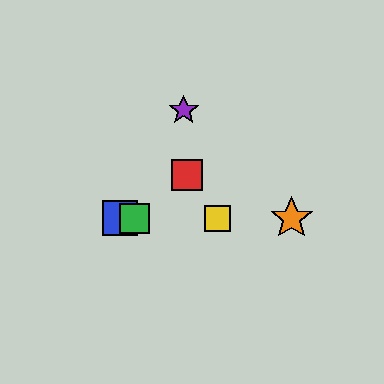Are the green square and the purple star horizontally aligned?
No, the green square is at y≈218 and the purple star is at y≈110.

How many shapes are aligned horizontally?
4 shapes (the blue square, the green square, the yellow square, the orange star) are aligned horizontally.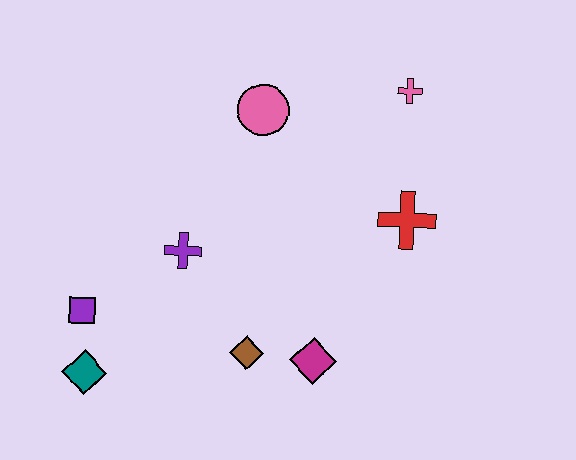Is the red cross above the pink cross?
No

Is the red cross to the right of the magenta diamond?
Yes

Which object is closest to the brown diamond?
The magenta diamond is closest to the brown diamond.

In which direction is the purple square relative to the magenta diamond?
The purple square is to the left of the magenta diamond.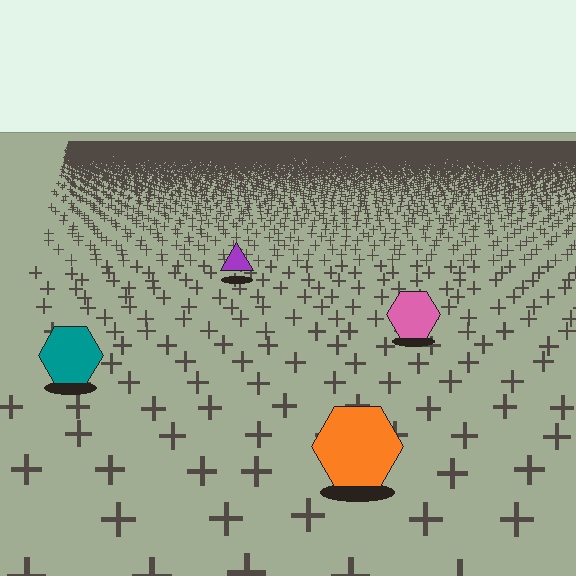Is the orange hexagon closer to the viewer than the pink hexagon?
Yes. The orange hexagon is closer — you can tell from the texture gradient: the ground texture is coarser near it.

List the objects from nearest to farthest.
From nearest to farthest: the orange hexagon, the teal hexagon, the pink hexagon, the purple triangle.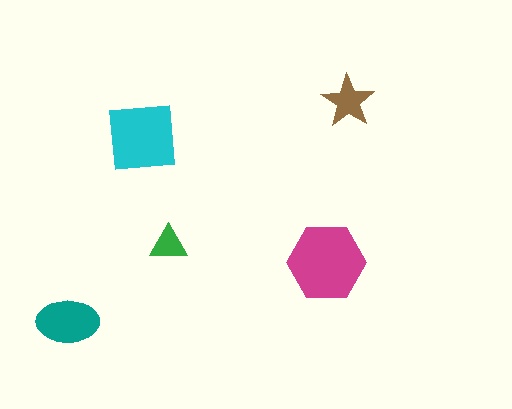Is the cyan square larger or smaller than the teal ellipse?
Larger.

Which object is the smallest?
The green triangle.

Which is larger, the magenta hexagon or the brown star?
The magenta hexagon.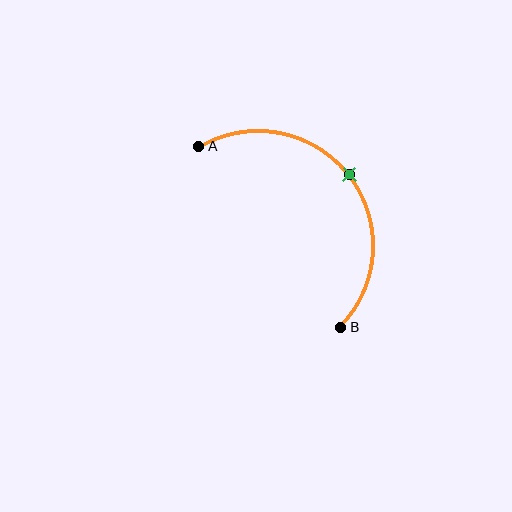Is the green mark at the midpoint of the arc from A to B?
Yes. The green mark lies on the arc at equal arc-length from both A and B — it is the arc midpoint.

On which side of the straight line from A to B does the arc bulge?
The arc bulges above and to the right of the straight line connecting A and B.